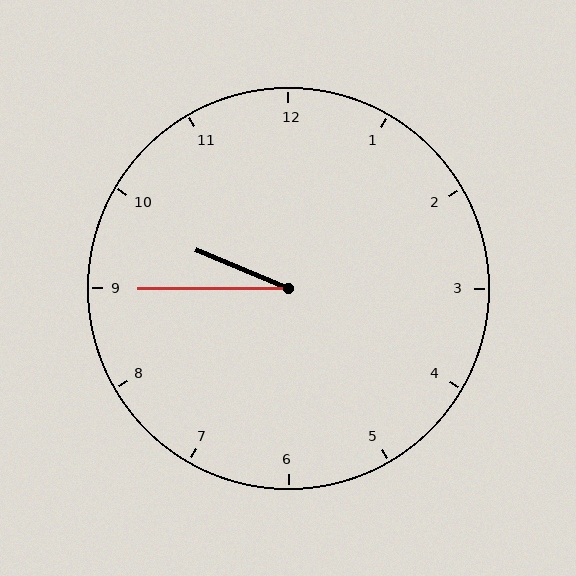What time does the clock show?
9:45.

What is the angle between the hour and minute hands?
Approximately 22 degrees.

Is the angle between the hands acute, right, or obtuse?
It is acute.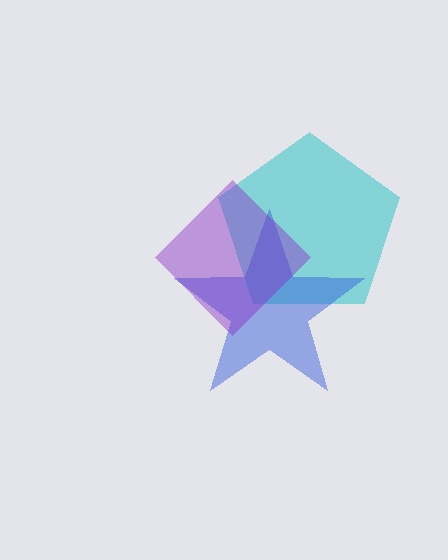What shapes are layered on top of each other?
The layered shapes are: a cyan pentagon, a blue star, a purple diamond.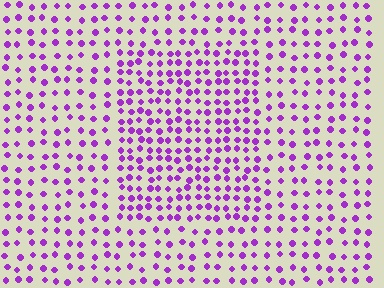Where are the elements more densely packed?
The elements are more densely packed inside the rectangle boundary.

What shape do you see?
I see a rectangle.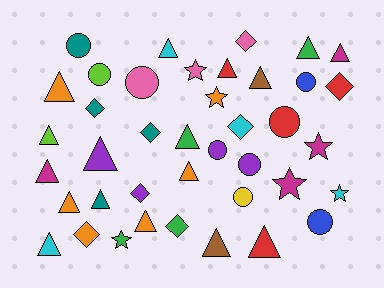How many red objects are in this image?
There are 4 red objects.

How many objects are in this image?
There are 40 objects.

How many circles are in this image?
There are 9 circles.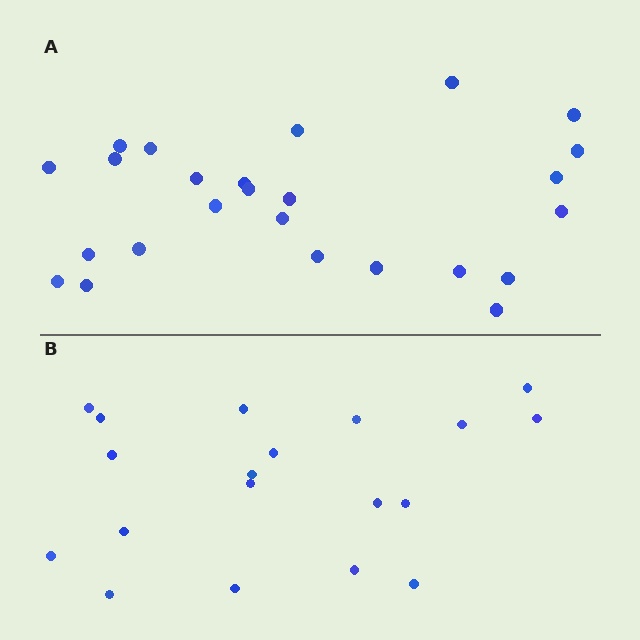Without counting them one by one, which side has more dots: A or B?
Region A (the top region) has more dots.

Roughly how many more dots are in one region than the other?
Region A has about 6 more dots than region B.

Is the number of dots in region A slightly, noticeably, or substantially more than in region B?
Region A has noticeably more, but not dramatically so. The ratio is roughly 1.3 to 1.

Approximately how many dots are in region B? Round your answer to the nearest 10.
About 20 dots. (The exact count is 19, which rounds to 20.)